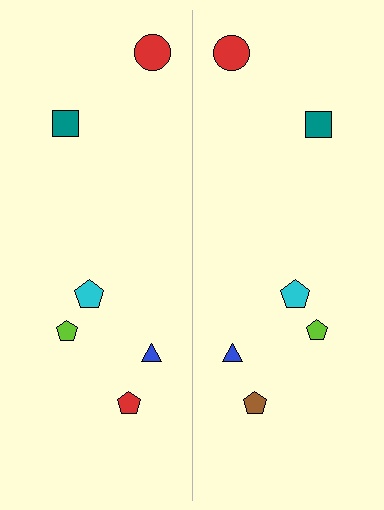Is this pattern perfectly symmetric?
No, the pattern is not perfectly symmetric. The brown pentagon on the right side breaks the symmetry — its mirror counterpart is red.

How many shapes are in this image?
There are 12 shapes in this image.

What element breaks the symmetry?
The brown pentagon on the right side breaks the symmetry — its mirror counterpart is red.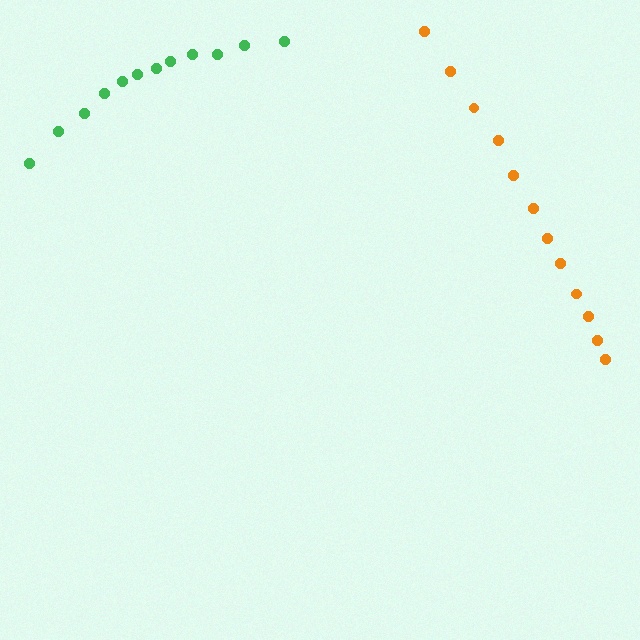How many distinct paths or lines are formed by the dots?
There are 2 distinct paths.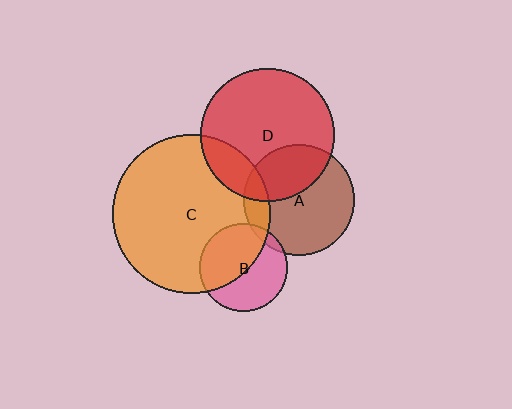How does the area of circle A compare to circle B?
Approximately 1.6 times.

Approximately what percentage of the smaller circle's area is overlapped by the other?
Approximately 5%.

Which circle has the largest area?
Circle C (orange).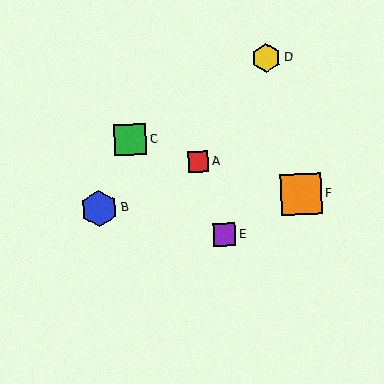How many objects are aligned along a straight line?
3 objects (A, C, F) are aligned along a straight line.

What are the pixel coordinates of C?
Object C is at (130, 140).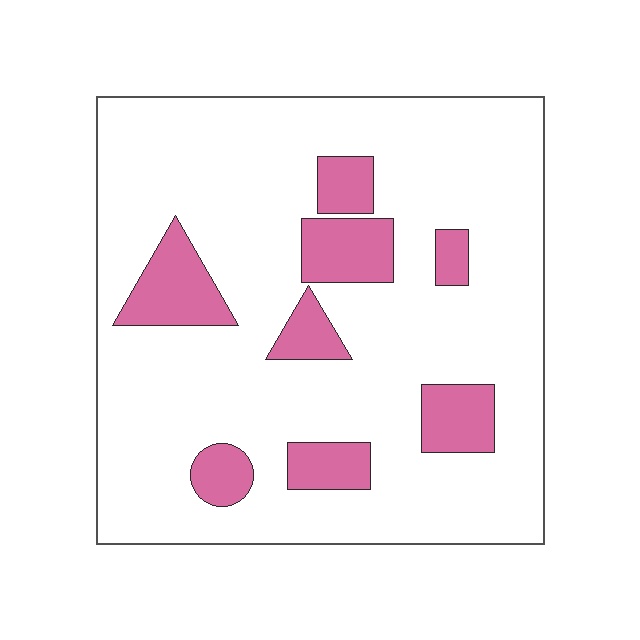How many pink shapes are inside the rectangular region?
8.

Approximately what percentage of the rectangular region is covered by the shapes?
Approximately 15%.